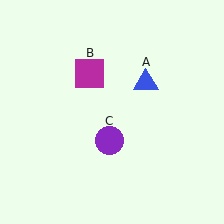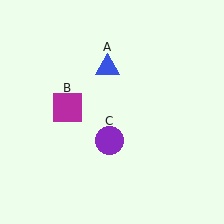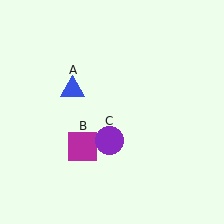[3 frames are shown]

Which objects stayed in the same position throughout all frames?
Purple circle (object C) remained stationary.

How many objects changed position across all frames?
2 objects changed position: blue triangle (object A), magenta square (object B).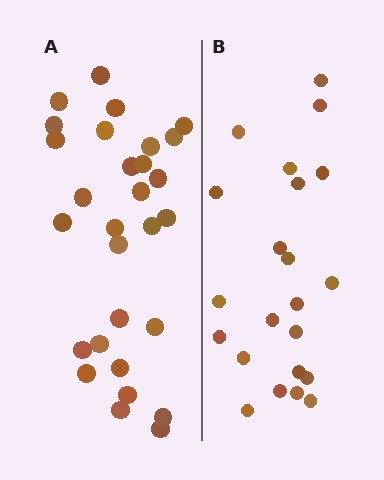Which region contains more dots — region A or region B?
Region A (the left region) has more dots.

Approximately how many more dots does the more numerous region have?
Region A has roughly 8 or so more dots than region B.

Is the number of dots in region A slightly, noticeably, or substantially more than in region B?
Region A has noticeably more, but not dramatically so. The ratio is roughly 1.3 to 1.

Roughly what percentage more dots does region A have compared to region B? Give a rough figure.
About 30% more.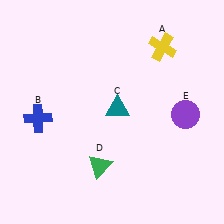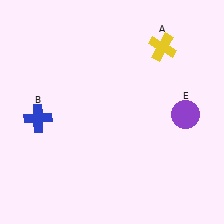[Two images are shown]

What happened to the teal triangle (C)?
The teal triangle (C) was removed in Image 2. It was in the top-right area of Image 1.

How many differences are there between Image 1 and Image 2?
There are 2 differences between the two images.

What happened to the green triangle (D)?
The green triangle (D) was removed in Image 2. It was in the bottom-left area of Image 1.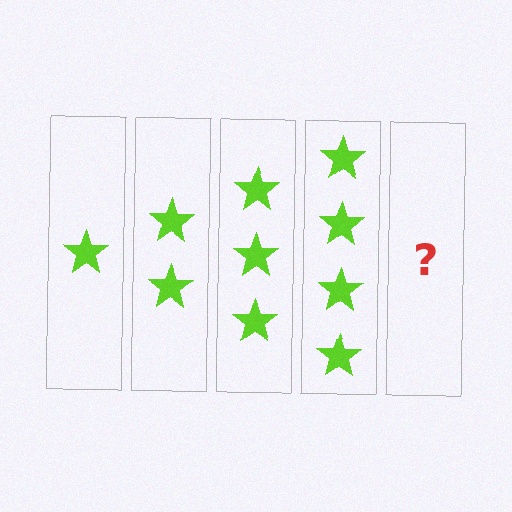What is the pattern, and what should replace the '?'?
The pattern is that each step adds one more star. The '?' should be 5 stars.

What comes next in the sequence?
The next element should be 5 stars.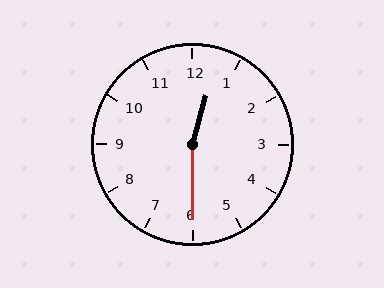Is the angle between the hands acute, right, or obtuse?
It is obtuse.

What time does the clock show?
12:30.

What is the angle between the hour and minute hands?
Approximately 165 degrees.